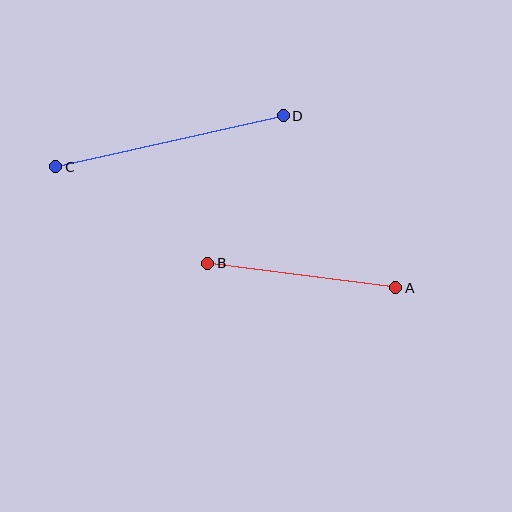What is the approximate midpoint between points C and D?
The midpoint is at approximately (169, 141) pixels.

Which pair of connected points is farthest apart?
Points C and D are farthest apart.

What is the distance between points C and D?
The distance is approximately 233 pixels.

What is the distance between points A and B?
The distance is approximately 190 pixels.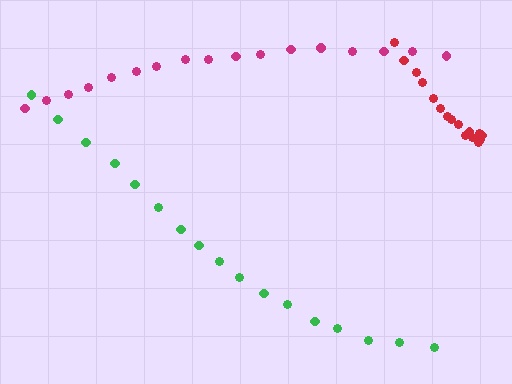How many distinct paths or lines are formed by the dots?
There are 3 distinct paths.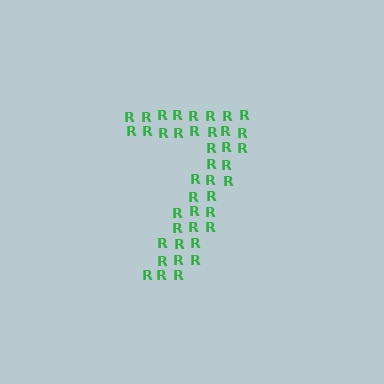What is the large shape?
The large shape is the digit 7.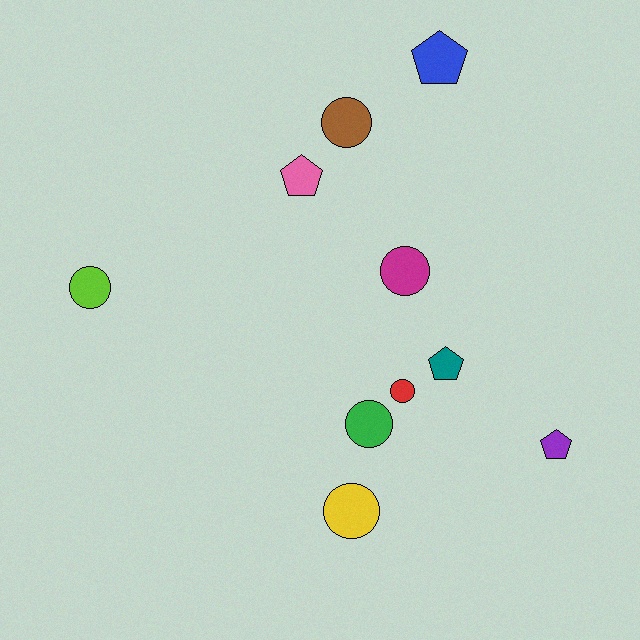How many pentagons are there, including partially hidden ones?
There are 4 pentagons.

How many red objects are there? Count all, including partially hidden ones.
There is 1 red object.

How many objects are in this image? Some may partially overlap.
There are 10 objects.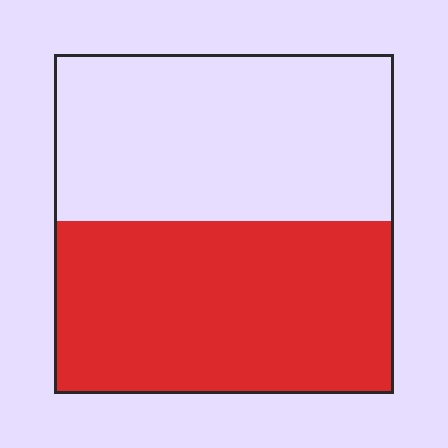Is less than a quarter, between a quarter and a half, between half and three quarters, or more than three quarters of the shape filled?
Between half and three quarters.